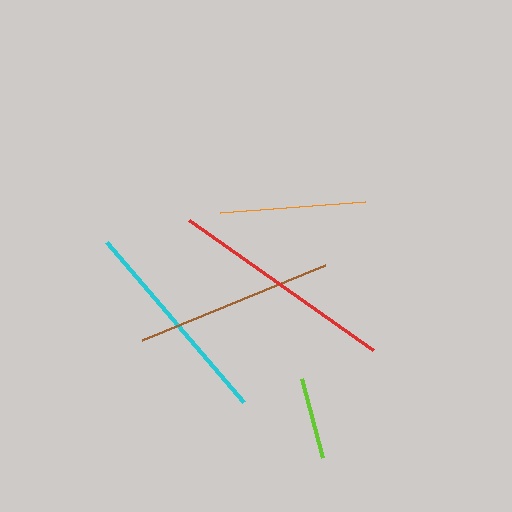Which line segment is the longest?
The red line is the longest at approximately 225 pixels.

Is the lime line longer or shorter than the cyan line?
The cyan line is longer than the lime line.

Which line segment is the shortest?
The lime line is the shortest at approximately 82 pixels.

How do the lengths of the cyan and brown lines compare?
The cyan and brown lines are approximately the same length.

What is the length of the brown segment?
The brown segment is approximately 197 pixels long.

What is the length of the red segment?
The red segment is approximately 225 pixels long.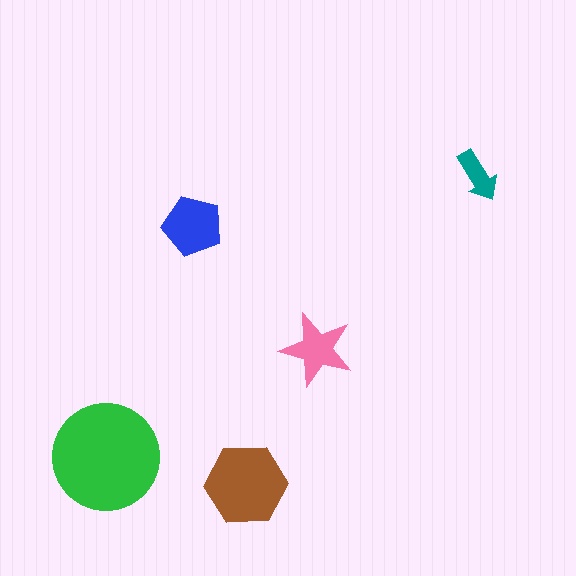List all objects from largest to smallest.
The green circle, the brown hexagon, the blue pentagon, the pink star, the teal arrow.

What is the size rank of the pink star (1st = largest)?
4th.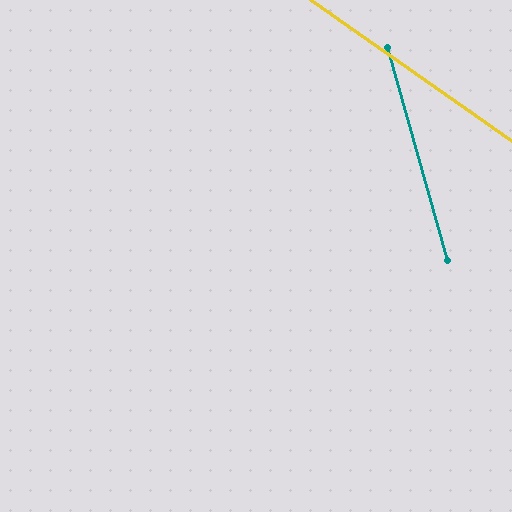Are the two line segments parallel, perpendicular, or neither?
Neither parallel nor perpendicular — they differ by about 39°.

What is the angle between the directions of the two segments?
Approximately 39 degrees.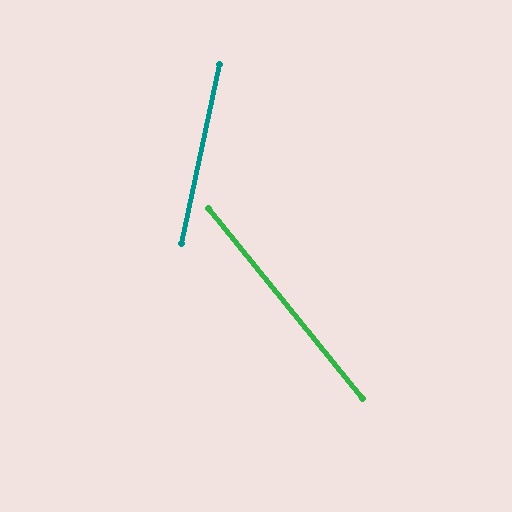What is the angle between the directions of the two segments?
Approximately 51 degrees.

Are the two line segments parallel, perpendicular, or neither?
Neither parallel nor perpendicular — they differ by about 51°.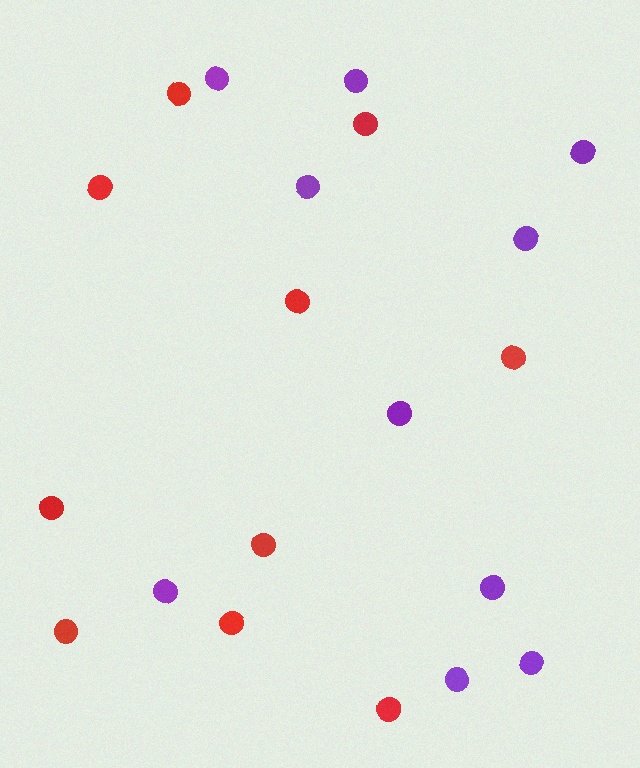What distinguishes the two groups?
There are 2 groups: one group of purple circles (10) and one group of red circles (10).